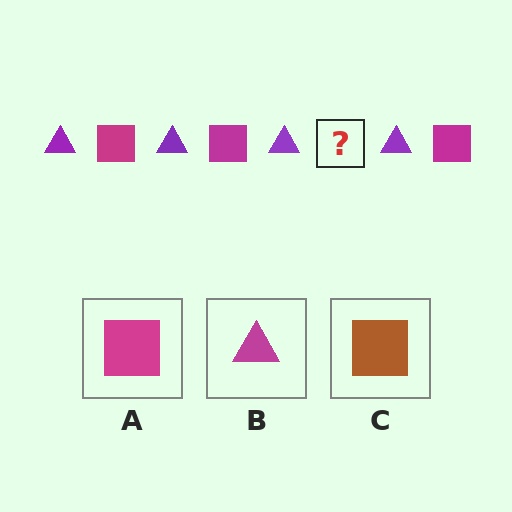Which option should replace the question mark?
Option A.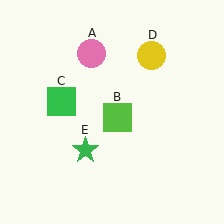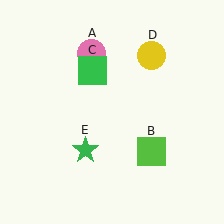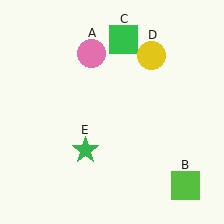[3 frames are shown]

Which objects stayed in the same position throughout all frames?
Pink circle (object A) and yellow circle (object D) and green star (object E) remained stationary.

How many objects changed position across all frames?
2 objects changed position: lime square (object B), green square (object C).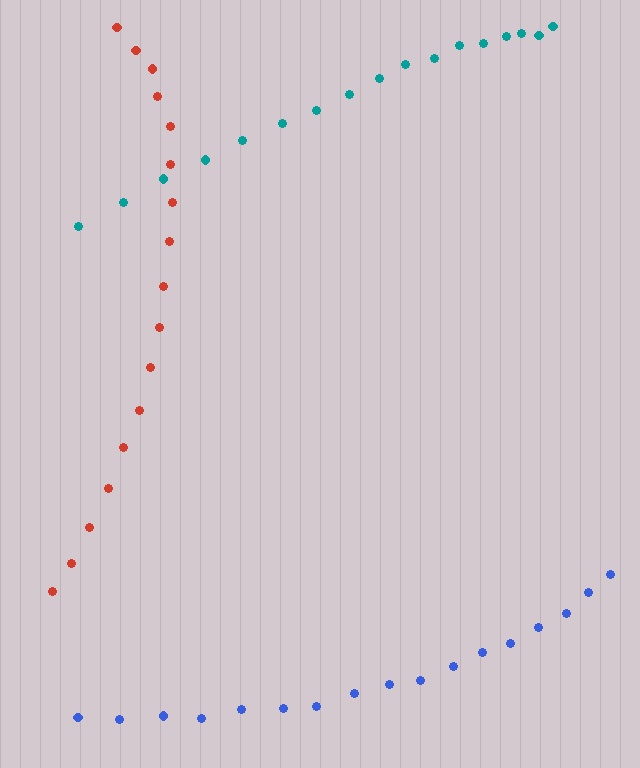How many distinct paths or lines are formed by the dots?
There are 3 distinct paths.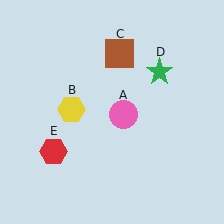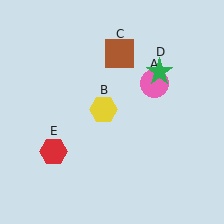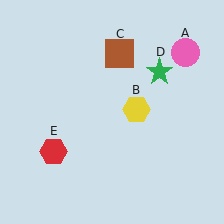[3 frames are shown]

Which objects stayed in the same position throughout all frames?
Brown square (object C) and green star (object D) and red hexagon (object E) remained stationary.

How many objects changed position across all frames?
2 objects changed position: pink circle (object A), yellow hexagon (object B).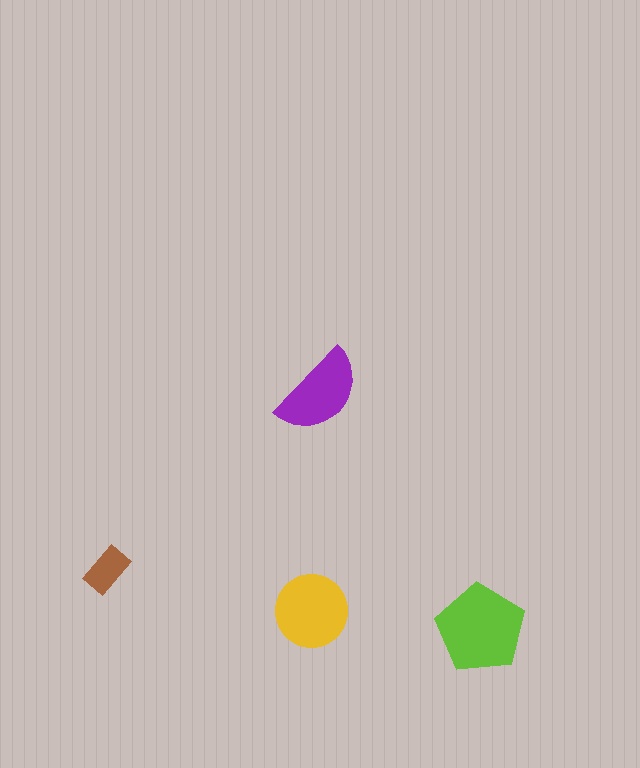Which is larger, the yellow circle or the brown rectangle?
The yellow circle.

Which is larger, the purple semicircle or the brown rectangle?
The purple semicircle.